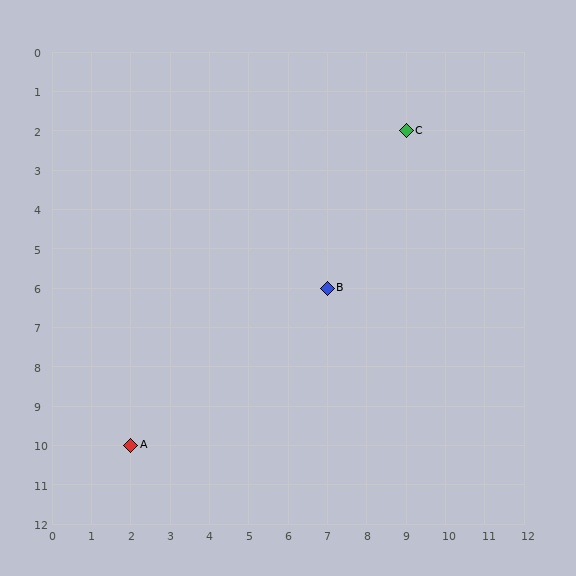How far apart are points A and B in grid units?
Points A and B are 5 columns and 4 rows apart (about 6.4 grid units diagonally).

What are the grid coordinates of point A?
Point A is at grid coordinates (2, 10).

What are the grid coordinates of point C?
Point C is at grid coordinates (9, 2).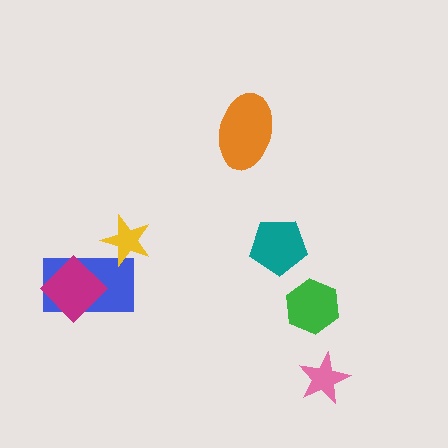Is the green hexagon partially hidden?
No, no other shape covers it.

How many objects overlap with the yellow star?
1 object overlaps with the yellow star.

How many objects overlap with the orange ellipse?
0 objects overlap with the orange ellipse.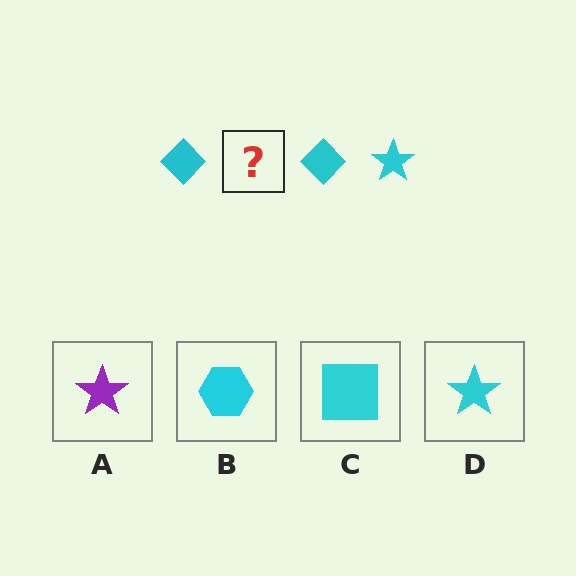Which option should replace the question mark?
Option D.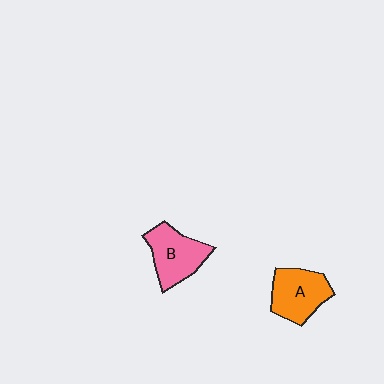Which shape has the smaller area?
Shape A (orange).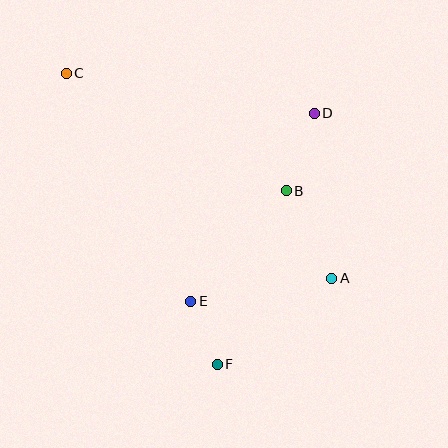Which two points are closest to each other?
Points E and F are closest to each other.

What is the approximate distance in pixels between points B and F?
The distance between B and F is approximately 187 pixels.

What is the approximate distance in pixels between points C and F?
The distance between C and F is approximately 328 pixels.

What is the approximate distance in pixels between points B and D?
The distance between B and D is approximately 82 pixels.